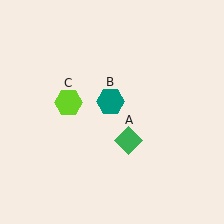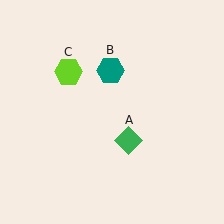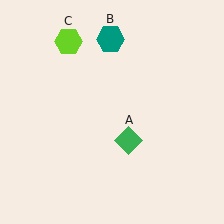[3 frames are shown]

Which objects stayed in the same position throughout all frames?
Green diamond (object A) remained stationary.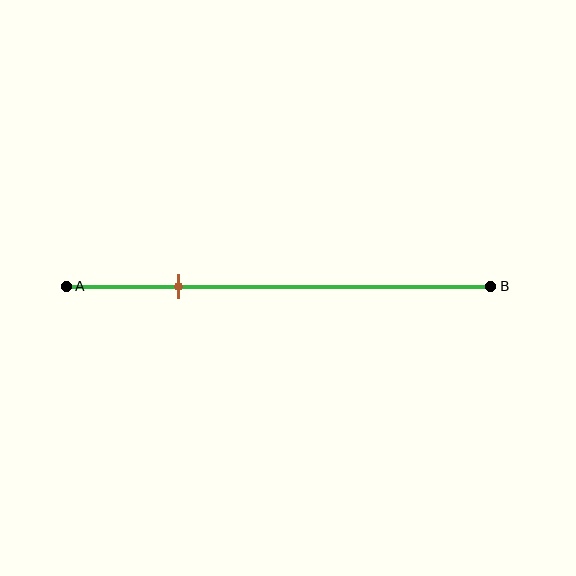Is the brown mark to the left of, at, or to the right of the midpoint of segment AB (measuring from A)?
The brown mark is to the left of the midpoint of segment AB.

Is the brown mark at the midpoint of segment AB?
No, the mark is at about 25% from A, not at the 50% midpoint.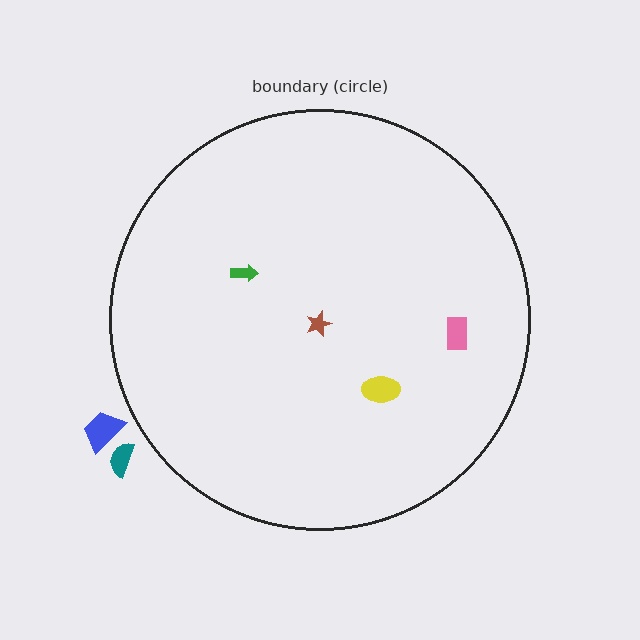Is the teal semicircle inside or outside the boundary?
Outside.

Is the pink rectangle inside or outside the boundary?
Inside.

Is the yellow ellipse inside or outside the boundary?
Inside.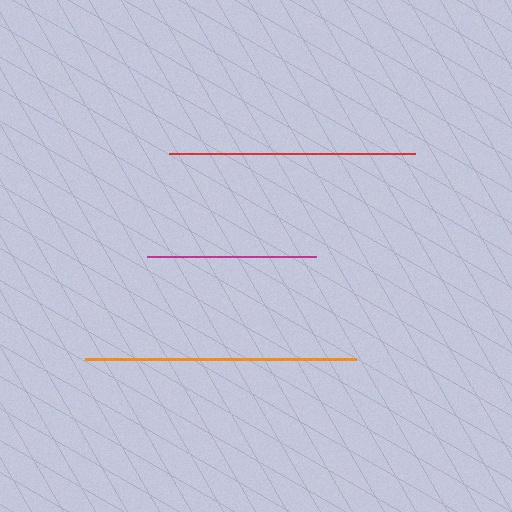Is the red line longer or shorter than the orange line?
The orange line is longer than the red line.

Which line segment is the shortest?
The magenta line is the shortest at approximately 169 pixels.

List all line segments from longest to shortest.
From longest to shortest: orange, red, magenta.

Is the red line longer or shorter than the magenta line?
The red line is longer than the magenta line.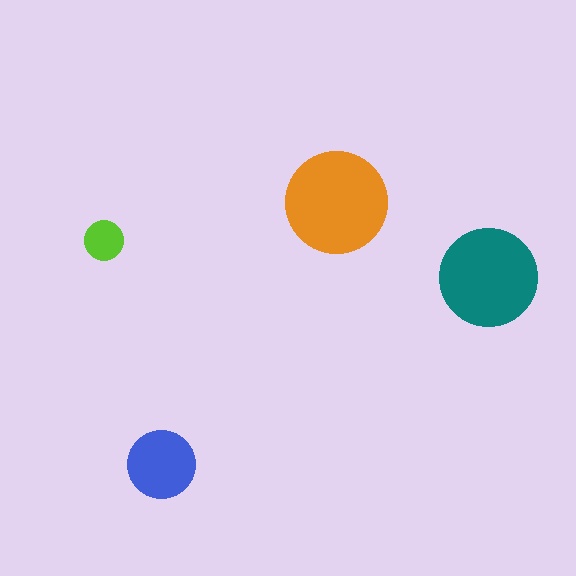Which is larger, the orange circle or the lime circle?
The orange one.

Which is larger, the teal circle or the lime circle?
The teal one.